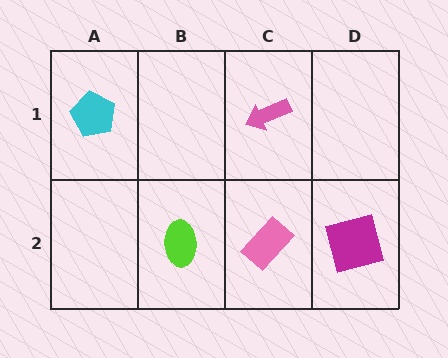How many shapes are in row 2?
3 shapes.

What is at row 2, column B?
A lime ellipse.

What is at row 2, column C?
A pink rectangle.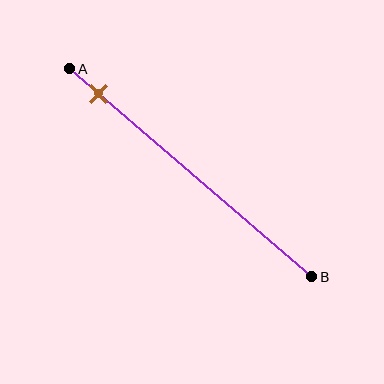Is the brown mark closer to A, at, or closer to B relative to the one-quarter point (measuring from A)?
The brown mark is closer to point A than the one-quarter point of segment AB.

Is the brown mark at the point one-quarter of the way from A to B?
No, the mark is at about 10% from A, not at the 25% one-quarter point.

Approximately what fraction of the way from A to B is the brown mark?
The brown mark is approximately 10% of the way from A to B.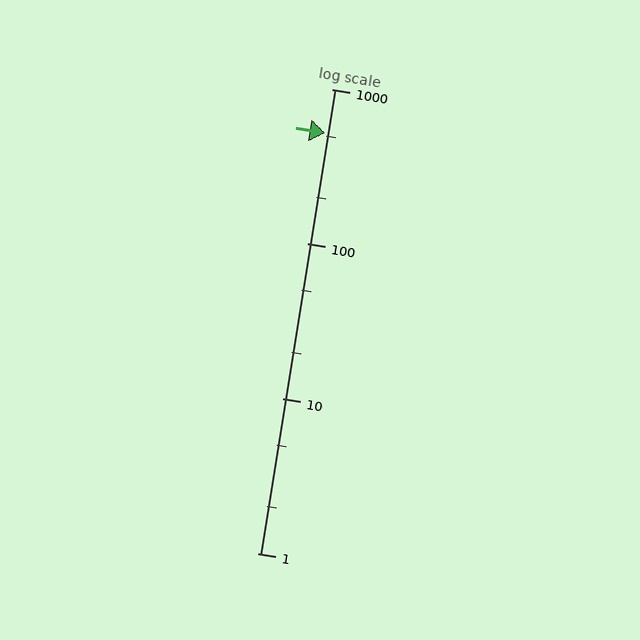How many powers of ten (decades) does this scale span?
The scale spans 3 decades, from 1 to 1000.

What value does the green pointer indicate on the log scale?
The pointer indicates approximately 520.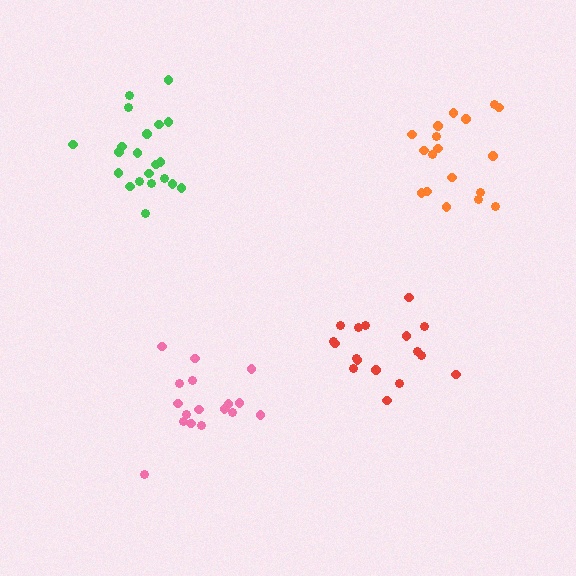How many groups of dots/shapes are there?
There are 4 groups.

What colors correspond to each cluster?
The clusters are colored: red, green, pink, orange.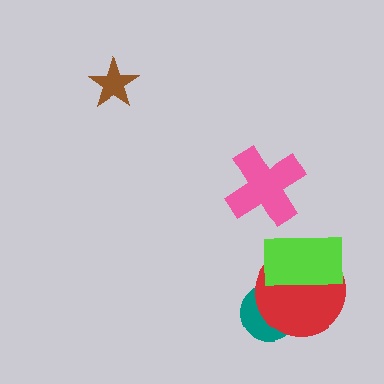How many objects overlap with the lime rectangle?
1 object overlaps with the lime rectangle.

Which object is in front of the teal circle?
The red circle is in front of the teal circle.